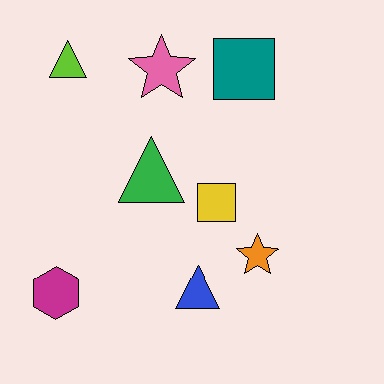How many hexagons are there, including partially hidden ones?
There is 1 hexagon.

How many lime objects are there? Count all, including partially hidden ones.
There is 1 lime object.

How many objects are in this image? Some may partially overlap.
There are 8 objects.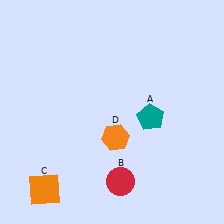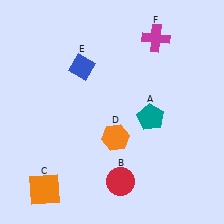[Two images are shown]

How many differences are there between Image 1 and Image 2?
There are 2 differences between the two images.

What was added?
A blue diamond (E), a magenta cross (F) were added in Image 2.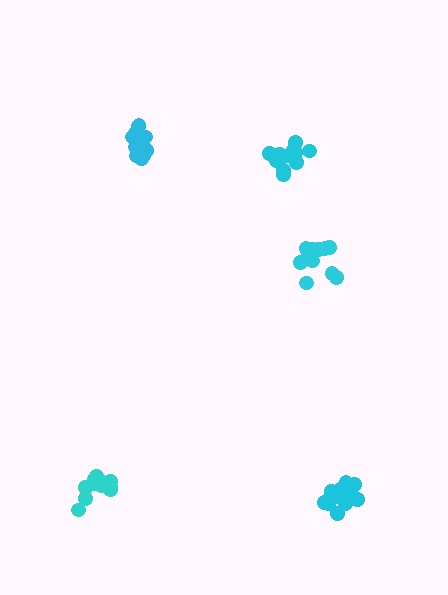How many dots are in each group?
Group 1: 13 dots, Group 2: 12 dots, Group 3: 15 dots, Group 4: 13 dots, Group 5: 13 dots (66 total).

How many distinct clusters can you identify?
There are 5 distinct clusters.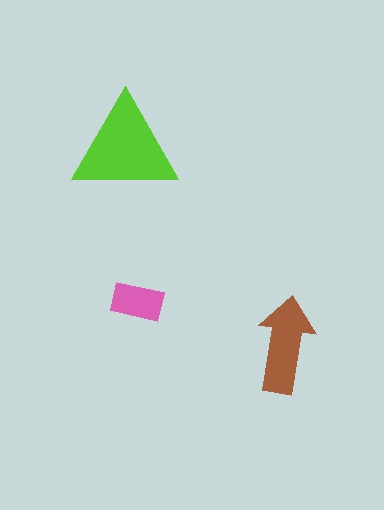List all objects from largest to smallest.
The lime triangle, the brown arrow, the pink rectangle.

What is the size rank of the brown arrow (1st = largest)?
2nd.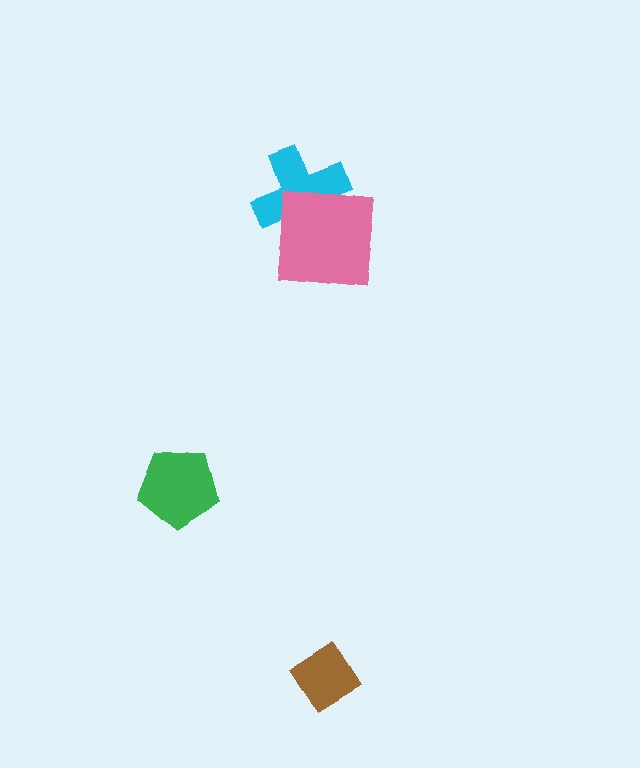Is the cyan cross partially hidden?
Yes, it is partially covered by another shape.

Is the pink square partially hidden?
No, no other shape covers it.